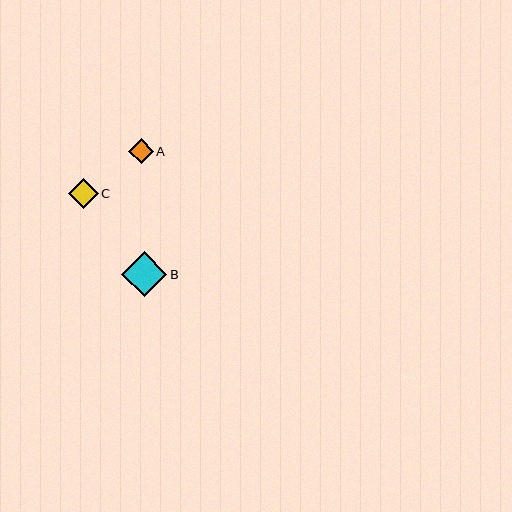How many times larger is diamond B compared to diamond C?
Diamond B is approximately 1.5 times the size of diamond C.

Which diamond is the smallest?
Diamond A is the smallest with a size of approximately 24 pixels.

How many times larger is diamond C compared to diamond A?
Diamond C is approximately 1.2 times the size of diamond A.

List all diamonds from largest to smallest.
From largest to smallest: B, C, A.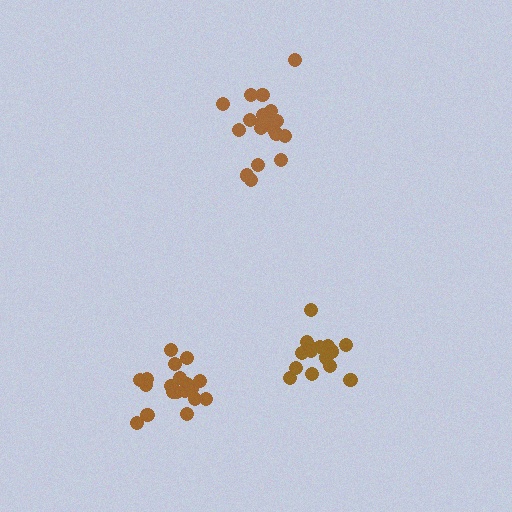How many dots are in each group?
Group 1: 19 dots, Group 2: 19 dots, Group 3: 15 dots (53 total).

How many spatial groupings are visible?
There are 3 spatial groupings.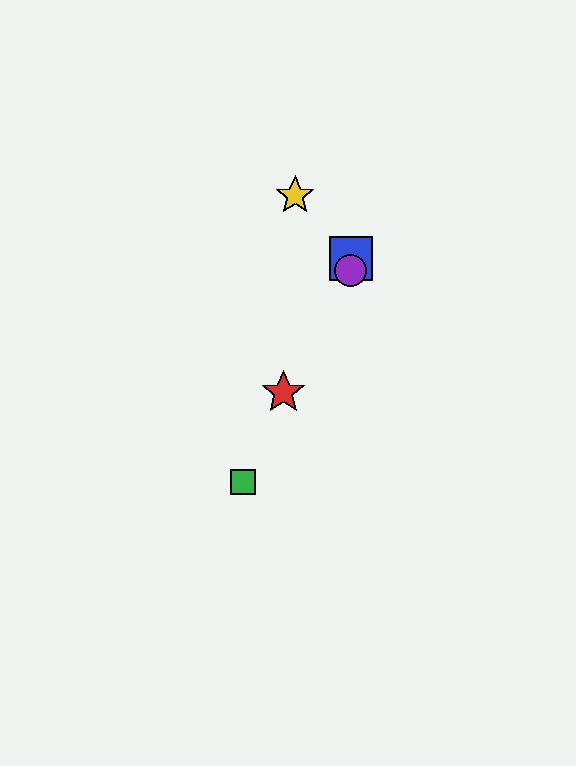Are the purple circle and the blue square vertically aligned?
Yes, both are at x≈351.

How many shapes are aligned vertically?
2 shapes (the blue square, the purple circle) are aligned vertically.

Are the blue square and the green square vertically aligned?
No, the blue square is at x≈351 and the green square is at x≈243.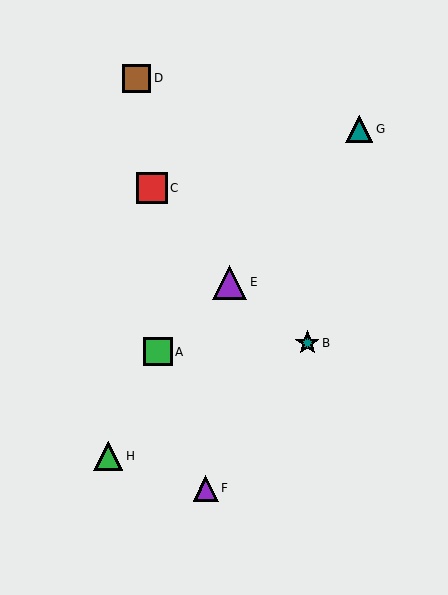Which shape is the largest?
The purple triangle (labeled E) is the largest.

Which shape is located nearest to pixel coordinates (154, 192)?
The red square (labeled C) at (152, 188) is nearest to that location.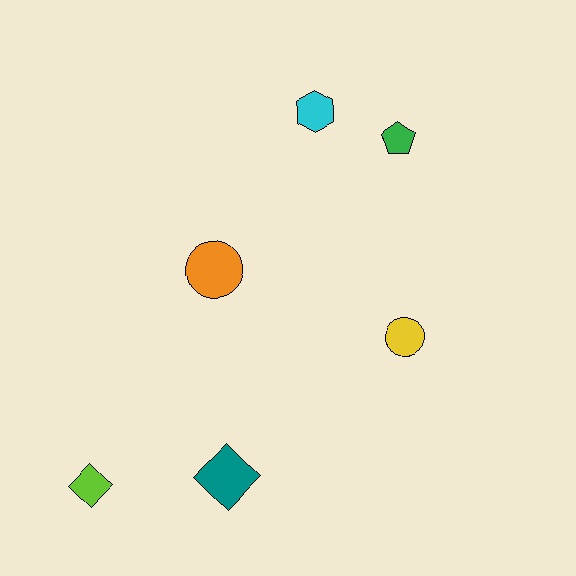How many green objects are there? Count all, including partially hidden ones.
There is 1 green object.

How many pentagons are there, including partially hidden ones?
There is 1 pentagon.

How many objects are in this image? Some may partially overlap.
There are 6 objects.